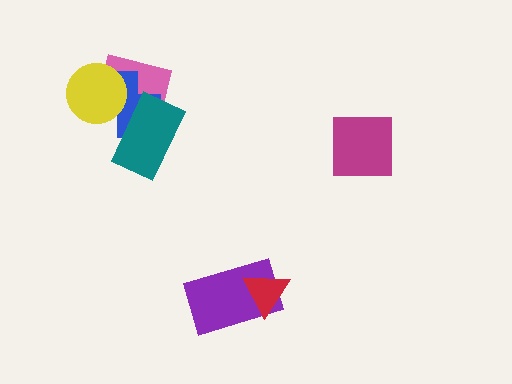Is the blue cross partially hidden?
Yes, it is partially covered by another shape.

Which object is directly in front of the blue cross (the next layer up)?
The teal rectangle is directly in front of the blue cross.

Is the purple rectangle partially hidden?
Yes, it is partially covered by another shape.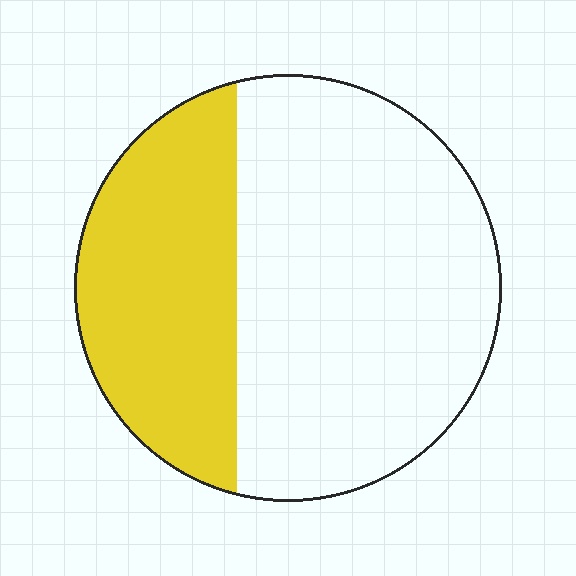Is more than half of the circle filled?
No.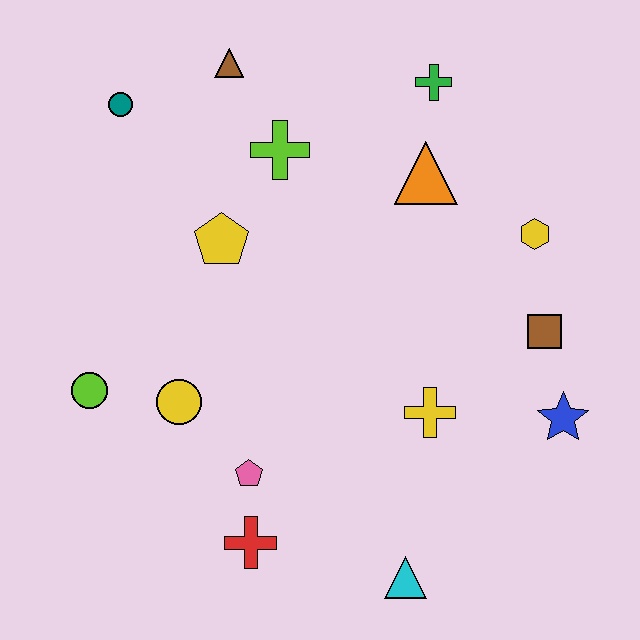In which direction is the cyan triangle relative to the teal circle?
The cyan triangle is below the teal circle.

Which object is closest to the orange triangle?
The green cross is closest to the orange triangle.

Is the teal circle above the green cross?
No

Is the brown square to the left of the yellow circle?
No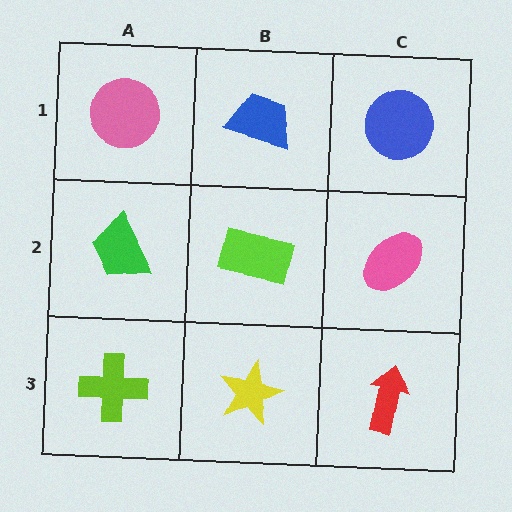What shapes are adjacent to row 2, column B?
A blue trapezoid (row 1, column B), a yellow star (row 3, column B), a green trapezoid (row 2, column A), a pink ellipse (row 2, column C).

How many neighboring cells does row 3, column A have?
2.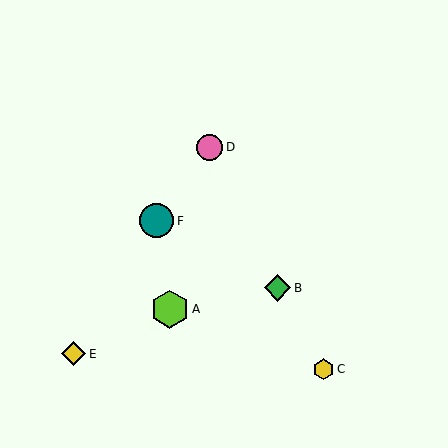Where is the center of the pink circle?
The center of the pink circle is at (210, 147).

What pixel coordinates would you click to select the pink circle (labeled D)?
Click at (210, 147) to select the pink circle D.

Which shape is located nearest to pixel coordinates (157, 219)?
The teal circle (labeled F) at (157, 221) is nearest to that location.